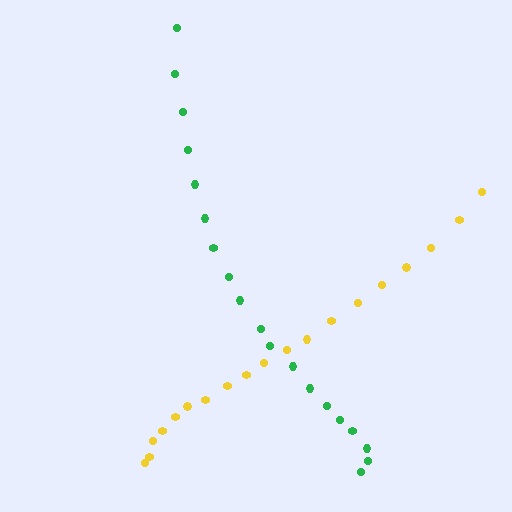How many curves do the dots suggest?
There are 2 distinct paths.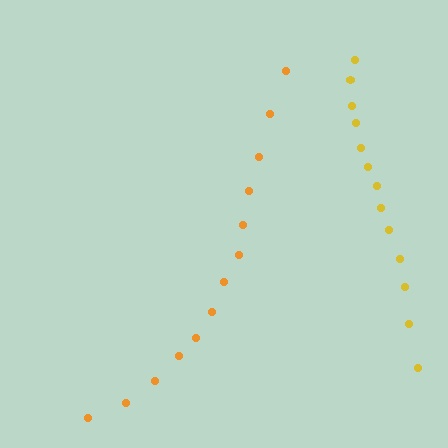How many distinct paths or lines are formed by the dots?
There are 2 distinct paths.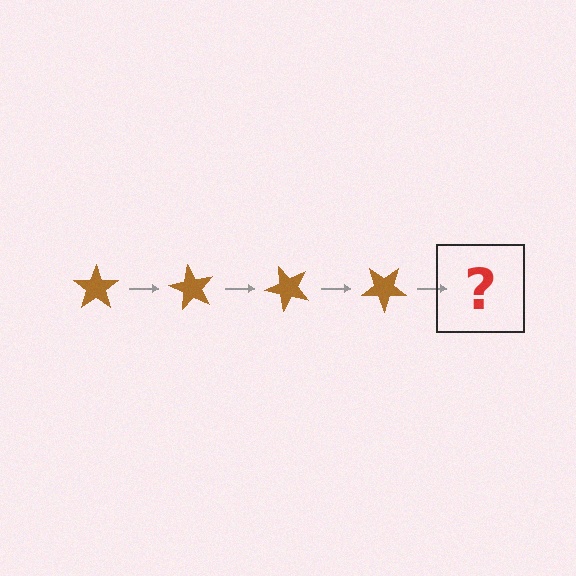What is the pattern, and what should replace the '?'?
The pattern is that the star rotates 60 degrees each step. The '?' should be a brown star rotated 240 degrees.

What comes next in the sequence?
The next element should be a brown star rotated 240 degrees.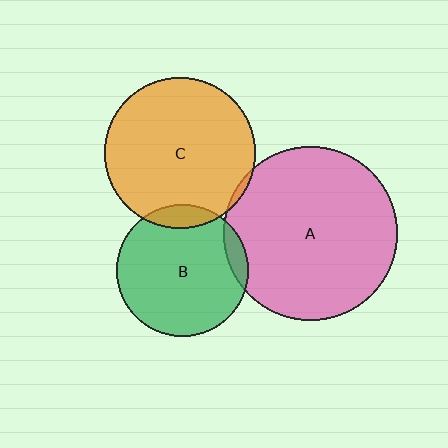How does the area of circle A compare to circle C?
Approximately 1.3 times.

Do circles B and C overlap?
Yes.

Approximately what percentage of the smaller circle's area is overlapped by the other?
Approximately 10%.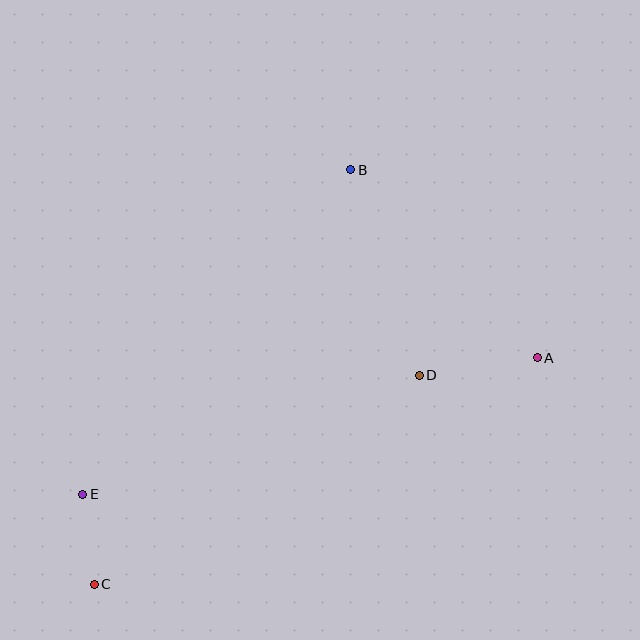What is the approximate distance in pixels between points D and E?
The distance between D and E is approximately 357 pixels.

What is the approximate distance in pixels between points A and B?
The distance between A and B is approximately 265 pixels.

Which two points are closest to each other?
Points C and E are closest to each other.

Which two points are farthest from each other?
Points A and C are farthest from each other.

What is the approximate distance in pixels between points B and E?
The distance between B and E is approximately 421 pixels.